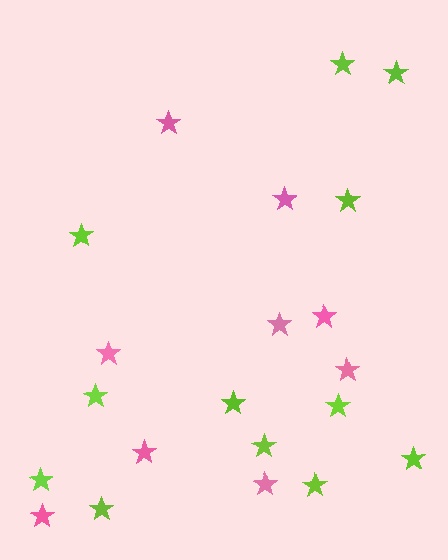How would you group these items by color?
There are 2 groups: one group of pink stars (9) and one group of lime stars (12).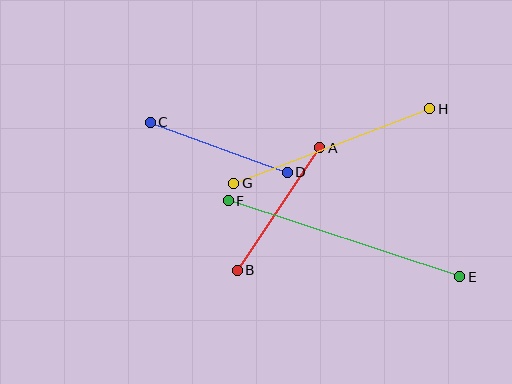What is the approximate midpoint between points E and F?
The midpoint is at approximately (344, 239) pixels.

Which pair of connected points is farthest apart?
Points E and F are farthest apart.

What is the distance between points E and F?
The distance is approximately 244 pixels.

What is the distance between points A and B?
The distance is approximately 147 pixels.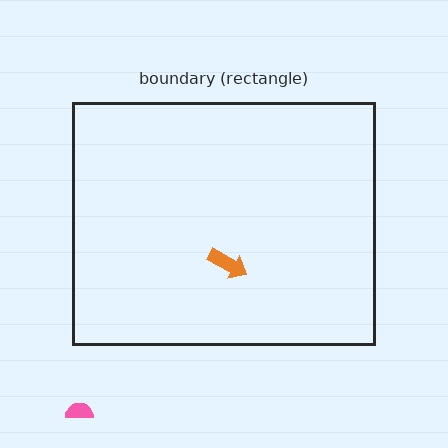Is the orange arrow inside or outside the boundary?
Inside.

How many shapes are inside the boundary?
1 inside, 1 outside.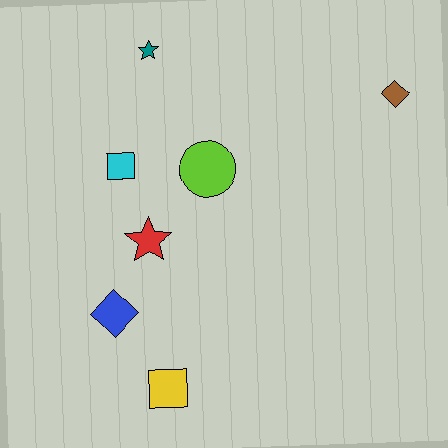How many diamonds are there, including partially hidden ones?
There are 2 diamonds.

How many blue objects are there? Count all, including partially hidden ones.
There is 1 blue object.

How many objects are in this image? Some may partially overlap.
There are 7 objects.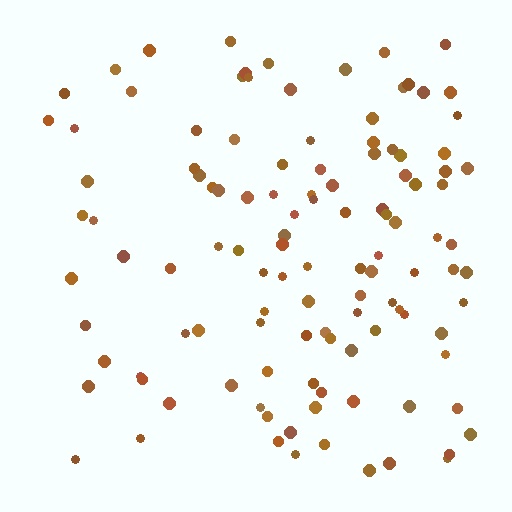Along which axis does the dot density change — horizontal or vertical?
Horizontal.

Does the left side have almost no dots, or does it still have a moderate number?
Still a moderate number, just noticeably fewer than the right.